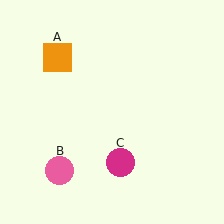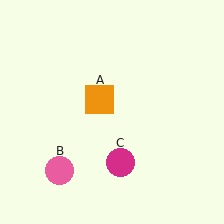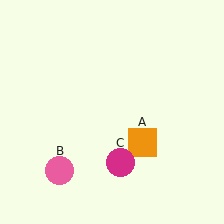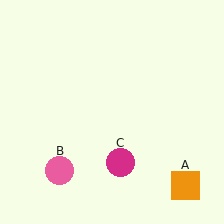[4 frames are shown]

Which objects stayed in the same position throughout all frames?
Pink circle (object B) and magenta circle (object C) remained stationary.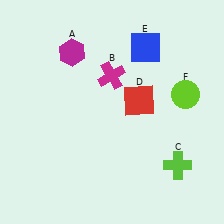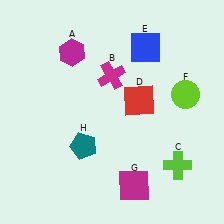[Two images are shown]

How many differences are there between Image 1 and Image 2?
There are 2 differences between the two images.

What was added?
A magenta square (G), a teal pentagon (H) were added in Image 2.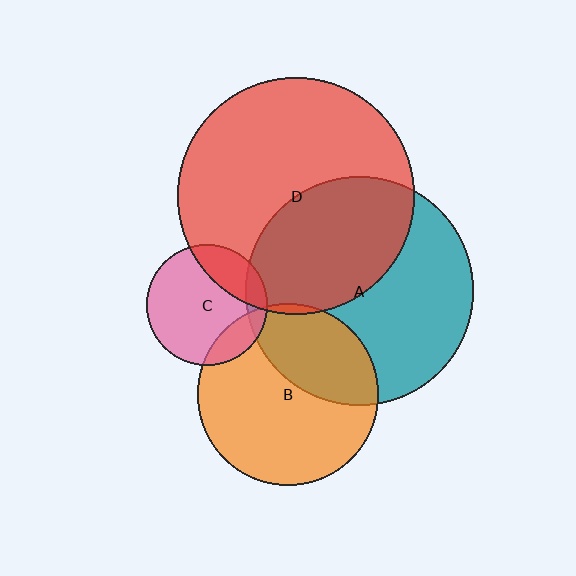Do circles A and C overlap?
Yes.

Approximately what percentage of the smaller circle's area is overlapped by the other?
Approximately 10%.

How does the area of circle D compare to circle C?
Approximately 3.9 times.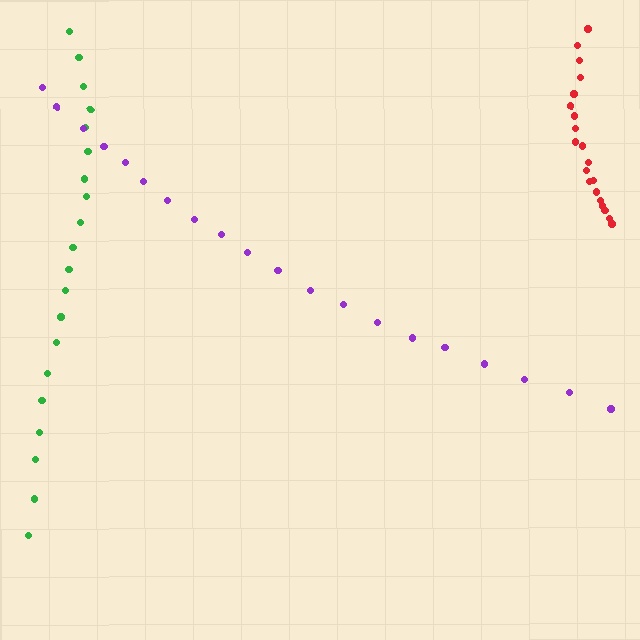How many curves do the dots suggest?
There are 3 distinct paths.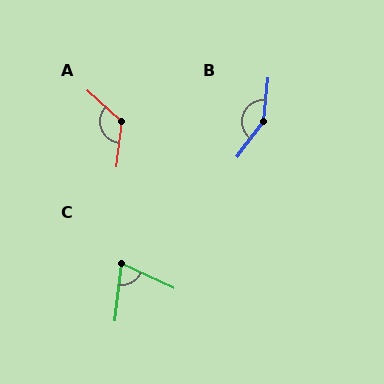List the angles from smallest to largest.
C (71°), A (125°), B (149°).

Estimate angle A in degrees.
Approximately 125 degrees.